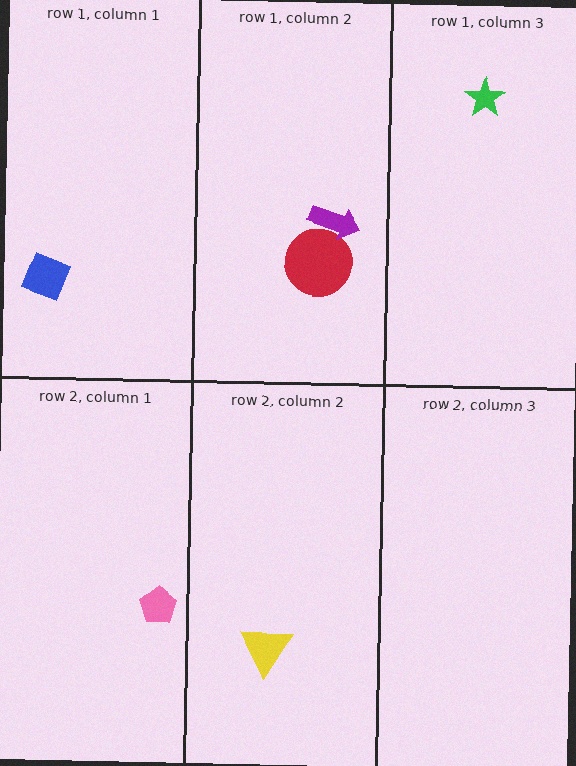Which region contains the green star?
The row 1, column 3 region.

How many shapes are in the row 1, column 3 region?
1.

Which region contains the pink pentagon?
The row 2, column 1 region.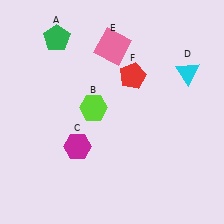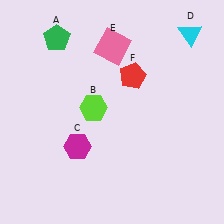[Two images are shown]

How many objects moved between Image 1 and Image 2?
1 object moved between the two images.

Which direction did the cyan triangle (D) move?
The cyan triangle (D) moved up.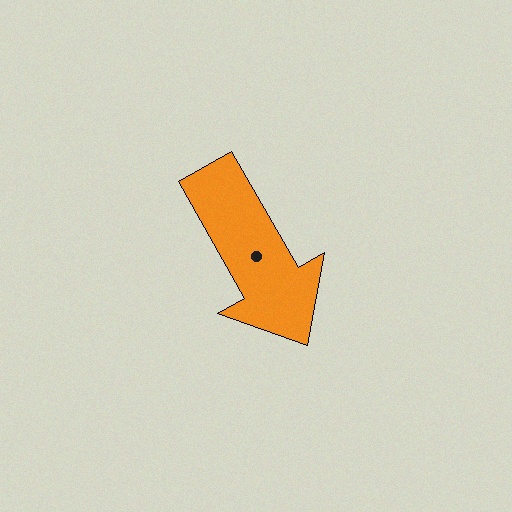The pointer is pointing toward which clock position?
Roughly 5 o'clock.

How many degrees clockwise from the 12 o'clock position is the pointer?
Approximately 150 degrees.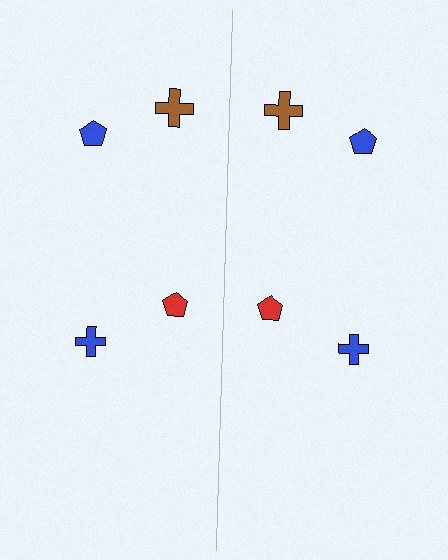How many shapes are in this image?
There are 8 shapes in this image.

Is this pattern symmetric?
Yes, this pattern has bilateral (reflection) symmetry.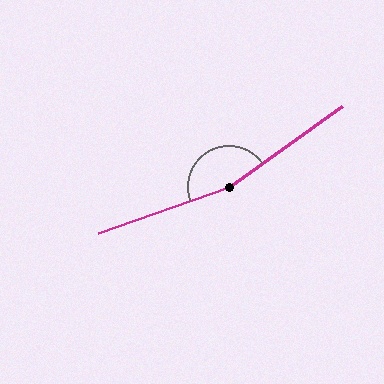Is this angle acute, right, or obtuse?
It is obtuse.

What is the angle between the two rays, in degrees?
Approximately 164 degrees.